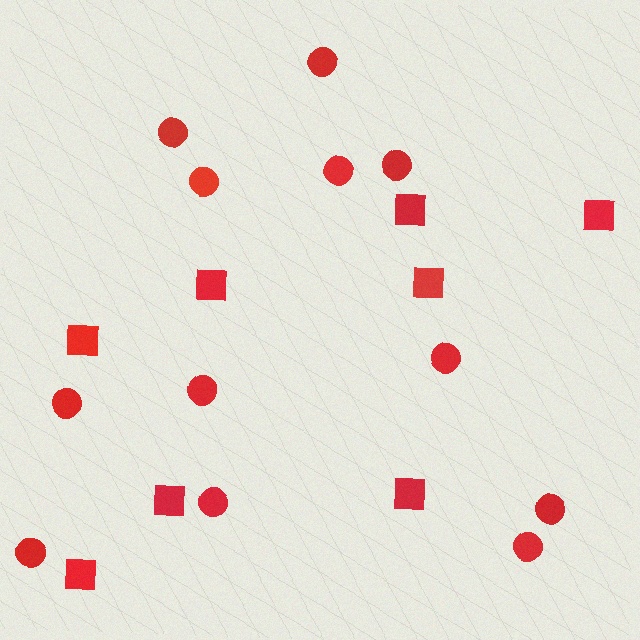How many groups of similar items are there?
There are 2 groups: one group of squares (8) and one group of circles (12).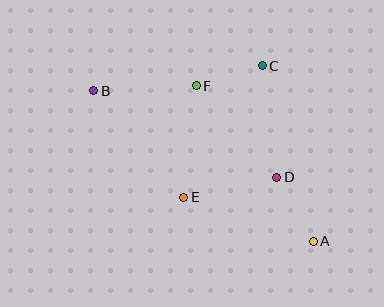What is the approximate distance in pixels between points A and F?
The distance between A and F is approximately 195 pixels.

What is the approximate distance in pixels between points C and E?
The distance between C and E is approximately 153 pixels.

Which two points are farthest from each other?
Points A and B are farthest from each other.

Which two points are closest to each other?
Points C and F are closest to each other.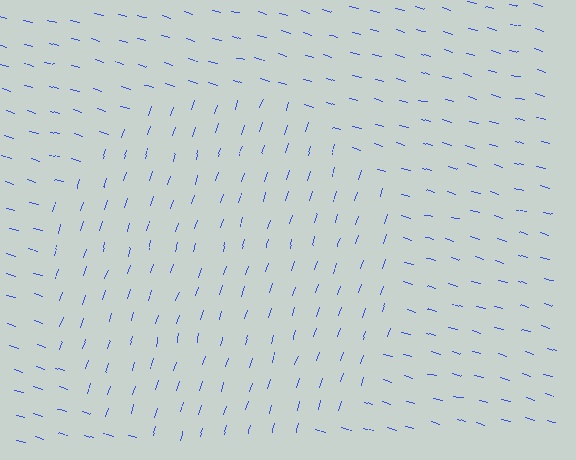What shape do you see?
I see a circle.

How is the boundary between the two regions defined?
The boundary is defined purely by a change in line orientation (approximately 88 degrees difference). All lines are the same color and thickness.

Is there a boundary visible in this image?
Yes, there is a texture boundary formed by a change in line orientation.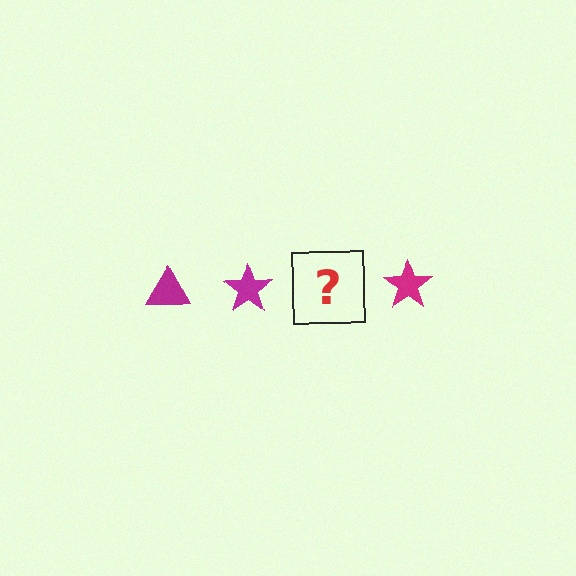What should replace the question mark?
The question mark should be replaced with a magenta triangle.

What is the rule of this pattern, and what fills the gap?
The rule is that the pattern cycles through triangle, star shapes in magenta. The gap should be filled with a magenta triangle.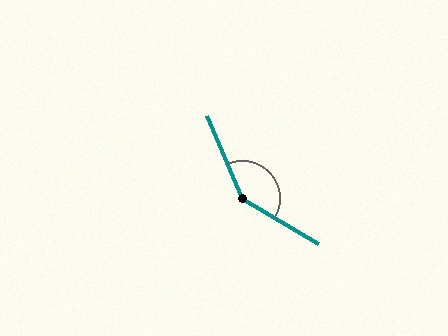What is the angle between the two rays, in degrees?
Approximately 144 degrees.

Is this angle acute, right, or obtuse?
It is obtuse.